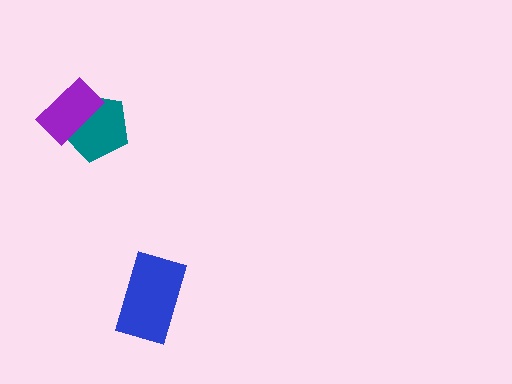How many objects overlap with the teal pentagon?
1 object overlaps with the teal pentagon.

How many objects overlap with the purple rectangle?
1 object overlaps with the purple rectangle.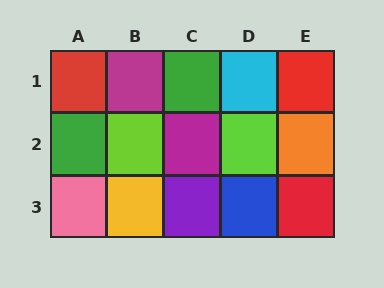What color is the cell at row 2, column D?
Lime.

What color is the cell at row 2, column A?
Green.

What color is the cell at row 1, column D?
Cyan.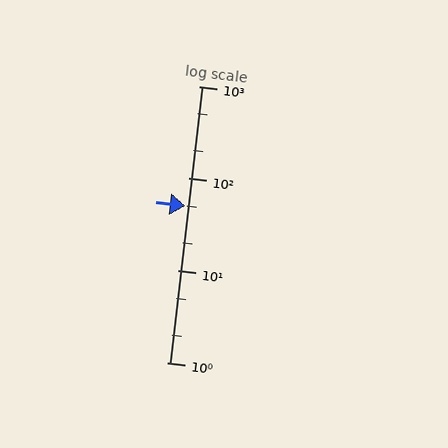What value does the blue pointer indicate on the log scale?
The pointer indicates approximately 50.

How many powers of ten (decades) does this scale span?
The scale spans 3 decades, from 1 to 1000.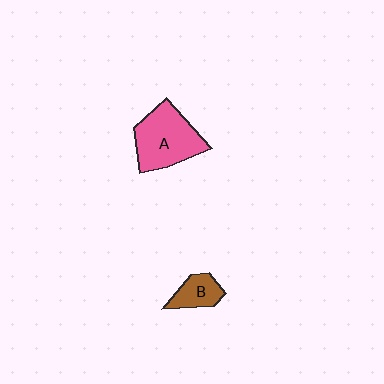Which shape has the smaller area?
Shape B (brown).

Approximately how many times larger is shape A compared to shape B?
Approximately 2.3 times.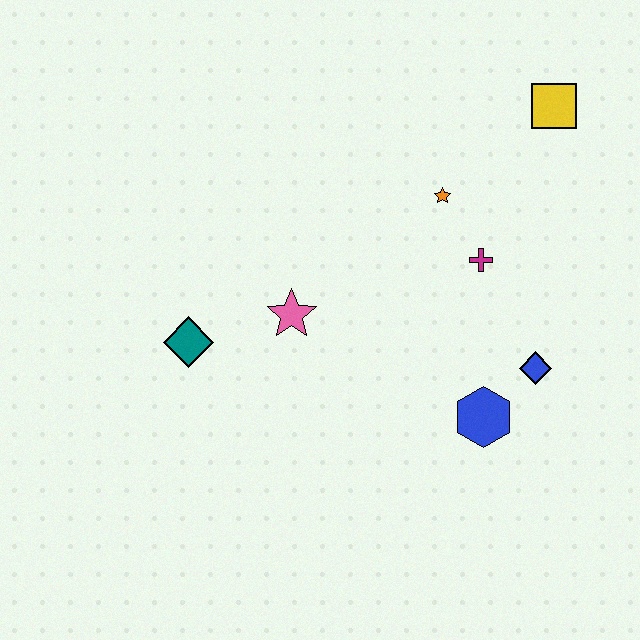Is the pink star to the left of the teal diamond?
No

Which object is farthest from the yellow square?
The teal diamond is farthest from the yellow square.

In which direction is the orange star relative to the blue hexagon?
The orange star is above the blue hexagon.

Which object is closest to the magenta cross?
The orange star is closest to the magenta cross.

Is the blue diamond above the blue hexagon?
Yes